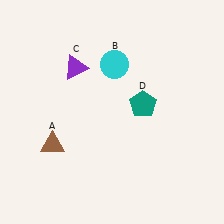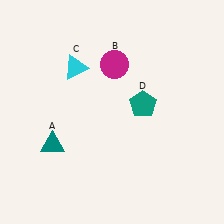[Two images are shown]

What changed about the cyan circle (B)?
In Image 1, B is cyan. In Image 2, it changed to magenta.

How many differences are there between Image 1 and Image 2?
There are 3 differences between the two images.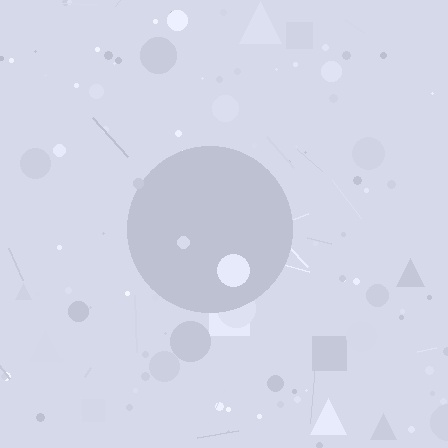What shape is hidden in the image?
A circle is hidden in the image.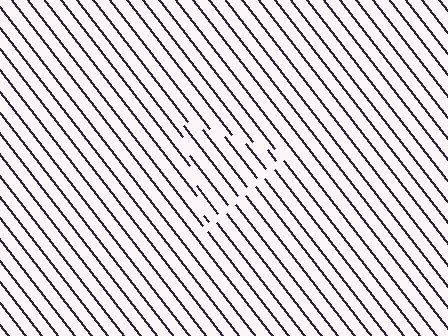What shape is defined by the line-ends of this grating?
An illusory triangle. The interior of the shape contains the same grating, shifted by half a period — the contour is defined by the phase discontinuity where line-ends from the inner and outer gratings abut.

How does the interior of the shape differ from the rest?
The interior of the shape contains the same grating, shifted by half a period — the contour is defined by the phase discontinuity where line-ends from the inner and outer gratings abut.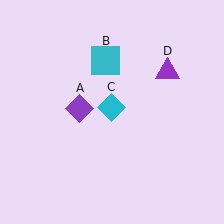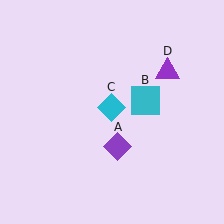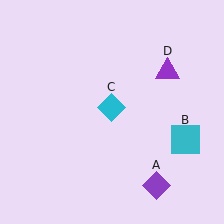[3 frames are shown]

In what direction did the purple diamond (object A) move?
The purple diamond (object A) moved down and to the right.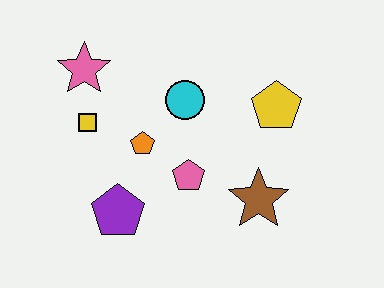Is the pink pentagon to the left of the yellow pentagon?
Yes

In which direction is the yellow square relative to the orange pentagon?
The yellow square is to the left of the orange pentagon.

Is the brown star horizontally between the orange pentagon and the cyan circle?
No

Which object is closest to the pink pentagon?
The orange pentagon is closest to the pink pentagon.